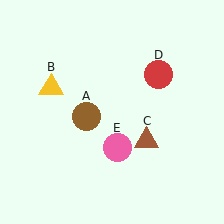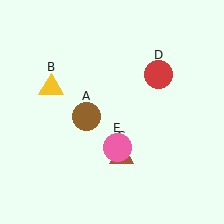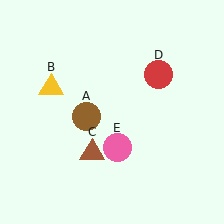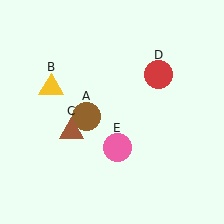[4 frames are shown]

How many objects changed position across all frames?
1 object changed position: brown triangle (object C).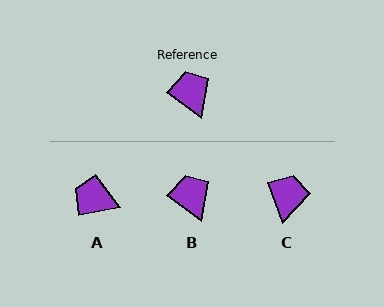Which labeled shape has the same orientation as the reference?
B.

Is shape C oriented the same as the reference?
No, it is off by about 33 degrees.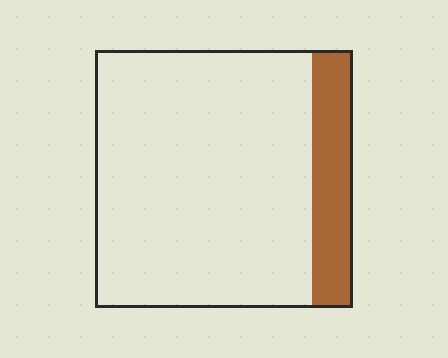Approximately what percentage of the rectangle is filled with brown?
Approximately 15%.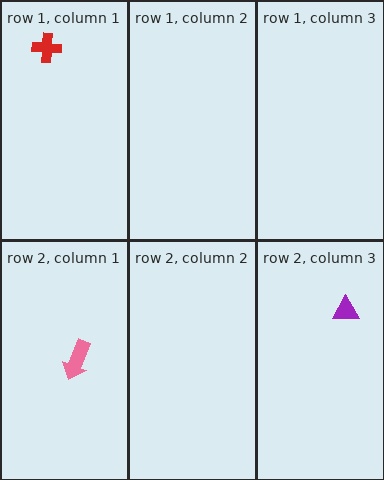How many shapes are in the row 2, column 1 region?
1.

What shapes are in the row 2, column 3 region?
The purple triangle.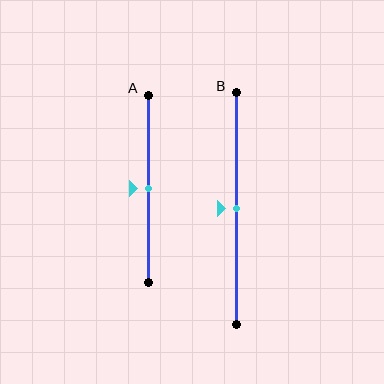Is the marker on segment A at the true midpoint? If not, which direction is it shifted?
Yes, the marker on segment A is at the true midpoint.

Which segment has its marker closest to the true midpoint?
Segment A has its marker closest to the true midpoint.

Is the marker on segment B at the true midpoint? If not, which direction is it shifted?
Yes, the marker on segment B is at the true midpoint.